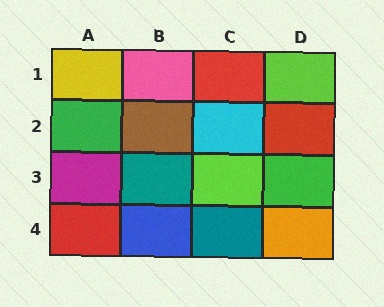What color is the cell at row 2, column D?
Red.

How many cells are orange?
1 cell is orange.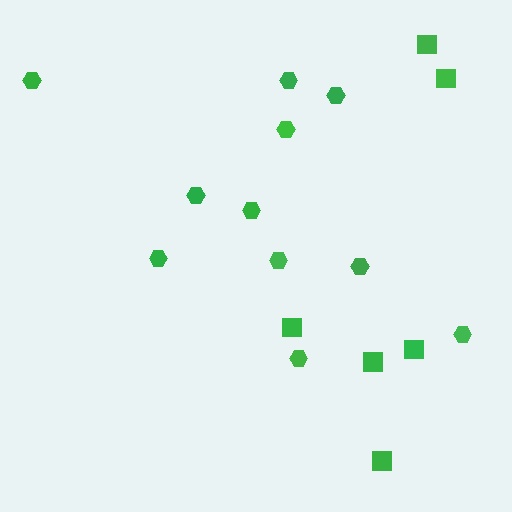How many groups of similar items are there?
There are 2 groups: one group of hexagons (11) and one group of squares (6).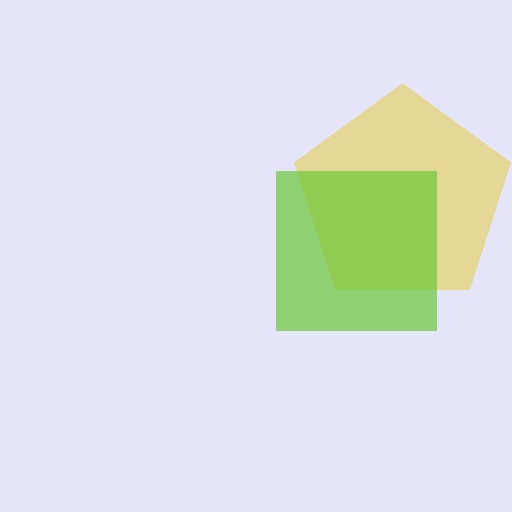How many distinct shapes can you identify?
There are 2 distinct shapes: a yellow pentagon, a lime square.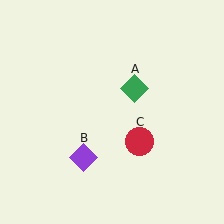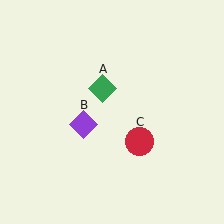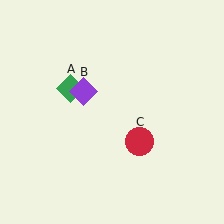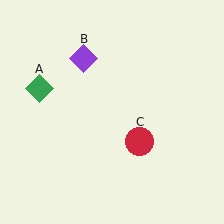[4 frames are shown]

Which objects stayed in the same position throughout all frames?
Red circle (object C) remained stationary.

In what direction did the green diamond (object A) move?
The green diamond (object A) moved left.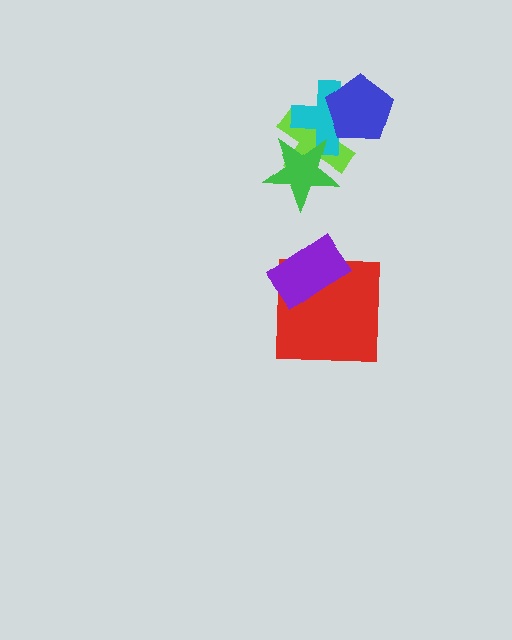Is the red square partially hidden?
Yes, it is partially covered by another shape.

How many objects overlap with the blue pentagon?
2 objects overlap with the blue pentagon.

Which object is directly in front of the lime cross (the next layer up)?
The cyan cross is directly in front of the lime cross.